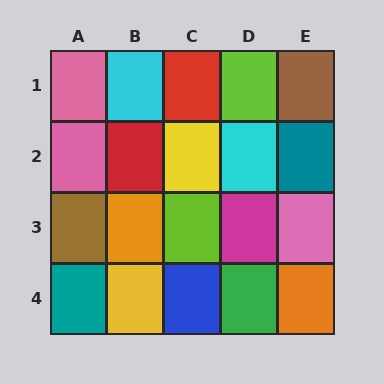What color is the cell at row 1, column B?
Cyan.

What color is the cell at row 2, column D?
Cyan.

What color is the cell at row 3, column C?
Lime.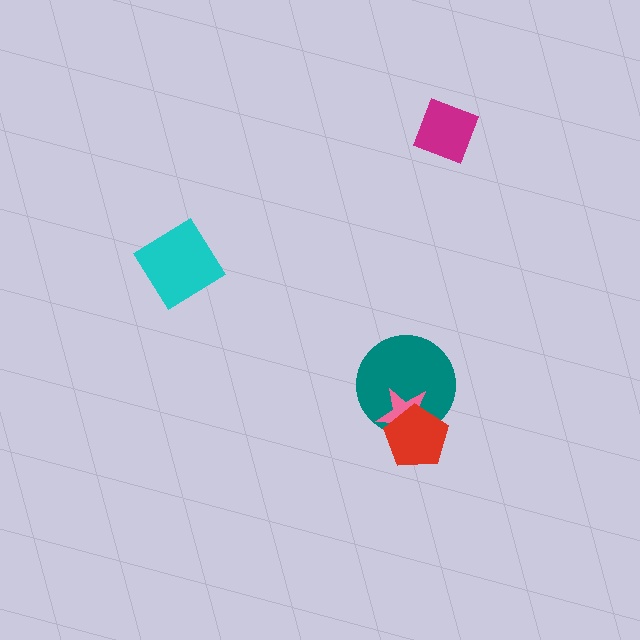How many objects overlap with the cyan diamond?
0 objects overlap with the cyan diamond.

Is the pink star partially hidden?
Yes, it is partially covered by another shape.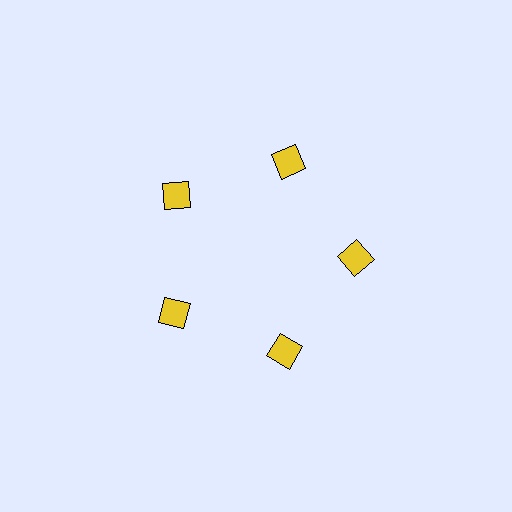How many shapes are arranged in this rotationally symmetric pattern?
There are 5 shapes, arranged in 5 groups of 1.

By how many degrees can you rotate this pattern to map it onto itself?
The pattern maps onto itself every 72 degrees of rotation.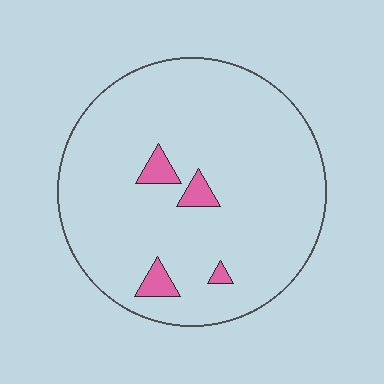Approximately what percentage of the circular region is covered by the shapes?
Approximately 5%.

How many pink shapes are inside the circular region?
4.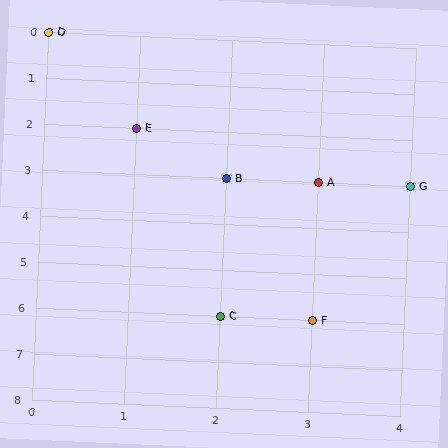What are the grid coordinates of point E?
Point E is at grid coordinates (1, 2).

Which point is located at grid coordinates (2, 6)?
Point C is at (2, 6).